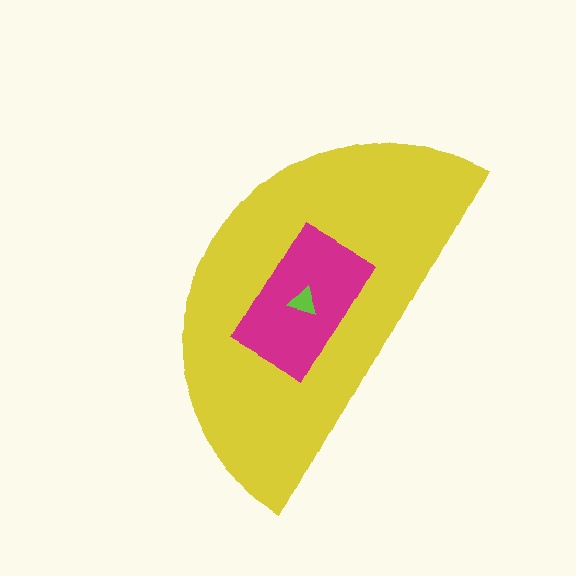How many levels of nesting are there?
3.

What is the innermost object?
The lime triangle.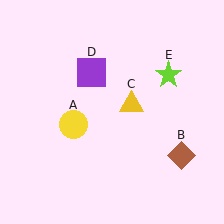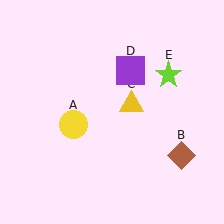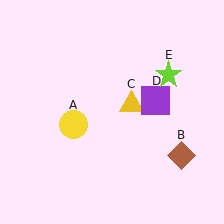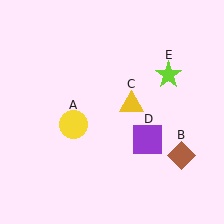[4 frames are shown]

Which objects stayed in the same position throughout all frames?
Yellow circle (object A) and brown diamond (object B) and yellow triangle (object C) and lime star (object E) remained stationary.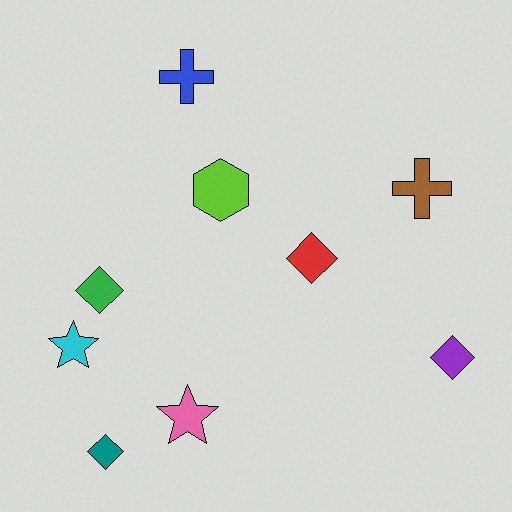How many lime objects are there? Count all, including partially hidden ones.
There is 1 lime object.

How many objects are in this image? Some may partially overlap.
There are 9 objects.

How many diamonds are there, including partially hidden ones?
There are 4 diamonds.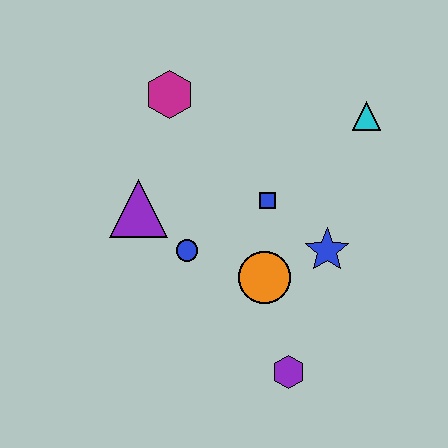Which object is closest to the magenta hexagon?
The purple triangle is closest to the magenta hexagon.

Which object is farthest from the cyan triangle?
The purple hexagon is farthest from the cyan triangle.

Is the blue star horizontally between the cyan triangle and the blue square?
Yes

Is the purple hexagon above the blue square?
No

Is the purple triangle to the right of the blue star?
No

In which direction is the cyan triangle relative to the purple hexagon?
The cyan triangle is above the purple hexagon.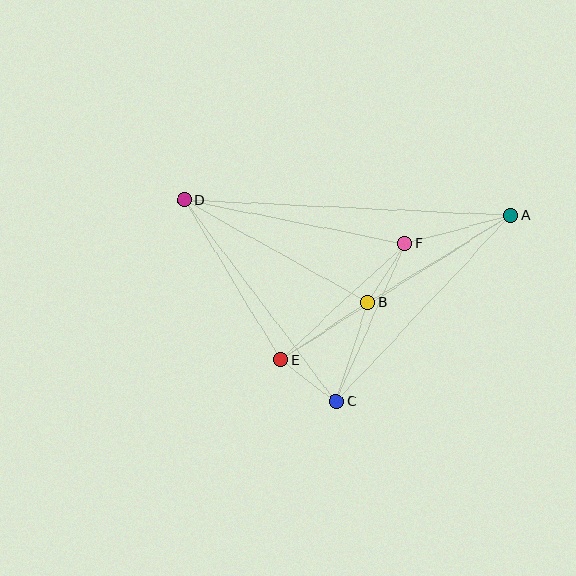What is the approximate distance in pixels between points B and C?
The distance between B and C is approximately 104 pixels.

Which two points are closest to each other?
Points B and F are closest to each other.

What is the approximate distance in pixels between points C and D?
The distance between C and D is approximately 252 pixels.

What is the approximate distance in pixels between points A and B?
The distance between A and B is approximately 167 pixels.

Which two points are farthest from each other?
Points A and D are farthest from each other.